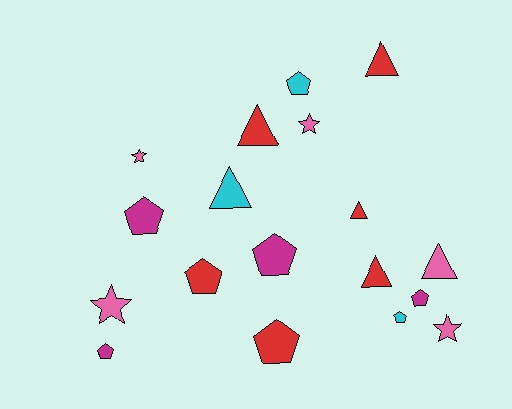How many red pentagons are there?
There are 2 red pentagons.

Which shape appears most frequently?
Pentagon, with 8 objects.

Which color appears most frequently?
Red, with 6 objects.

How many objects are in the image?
There are 18 objects.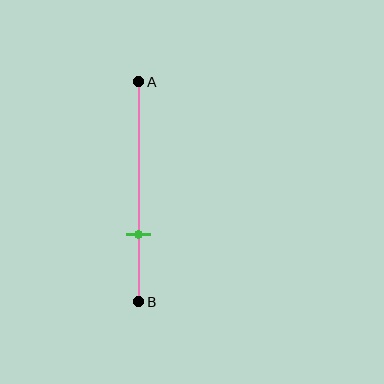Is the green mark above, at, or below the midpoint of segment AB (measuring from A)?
The green mark is below the midpoint of segment AB.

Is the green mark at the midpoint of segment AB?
No, the mark is at about 70% from A, not at the 50% midpoint.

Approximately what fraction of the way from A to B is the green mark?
The green mark is approximately 70% of the way from A to B.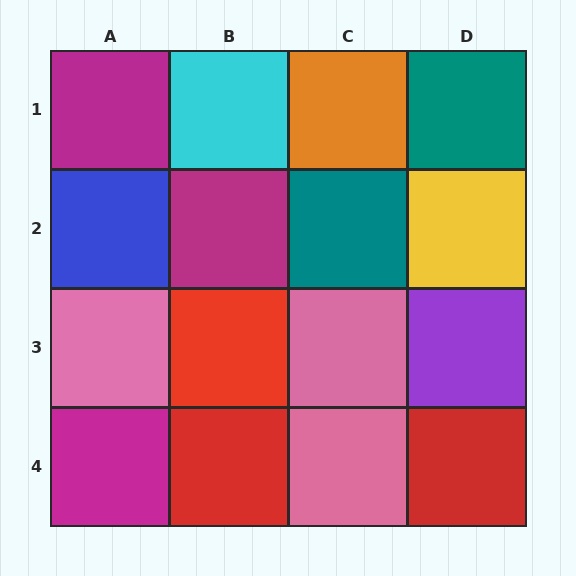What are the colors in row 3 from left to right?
Pink, red, pink, purple.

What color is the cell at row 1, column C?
Orange.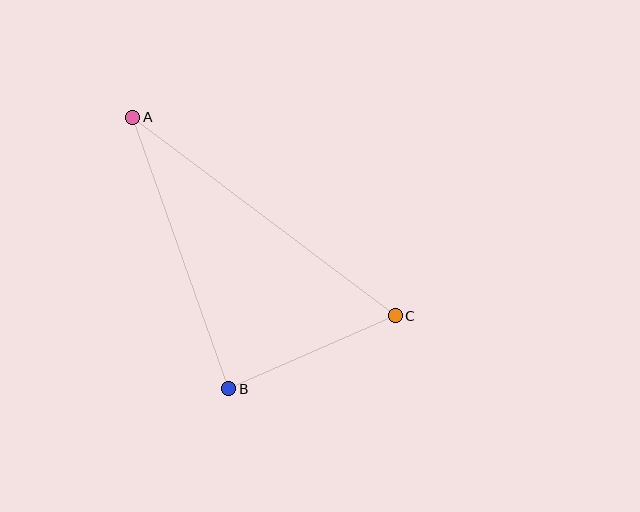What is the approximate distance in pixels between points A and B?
The distance between A and B is approximately 288 pixels.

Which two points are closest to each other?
Points B and C are closest to each other.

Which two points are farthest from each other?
Points A and C are farthest from each other.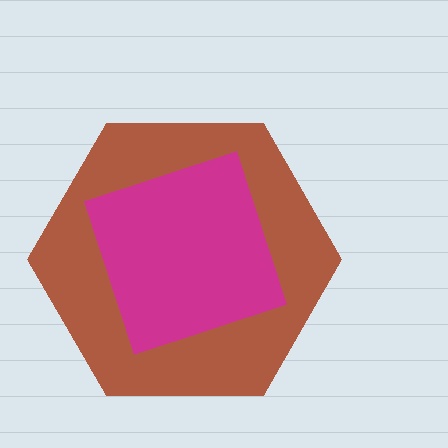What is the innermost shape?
The magenta diamond.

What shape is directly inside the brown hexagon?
The magenta diamond.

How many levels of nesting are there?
2.